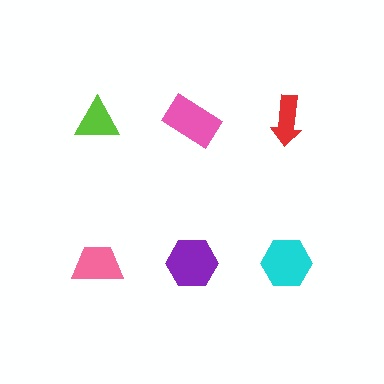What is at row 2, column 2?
A purple hexagon.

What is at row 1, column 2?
A pink rectangle.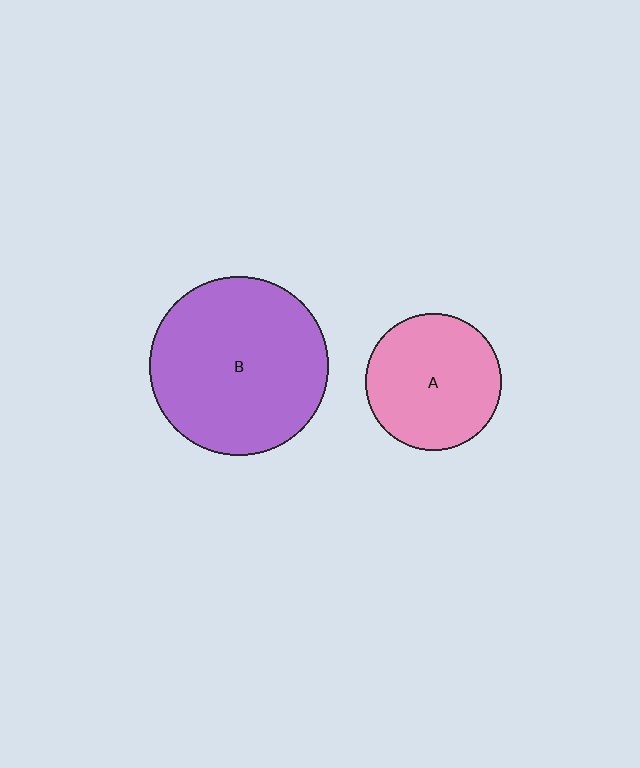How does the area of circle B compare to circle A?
Approximately 1.7 times.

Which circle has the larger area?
Circle B (purple).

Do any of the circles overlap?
No, none of the circles overlap.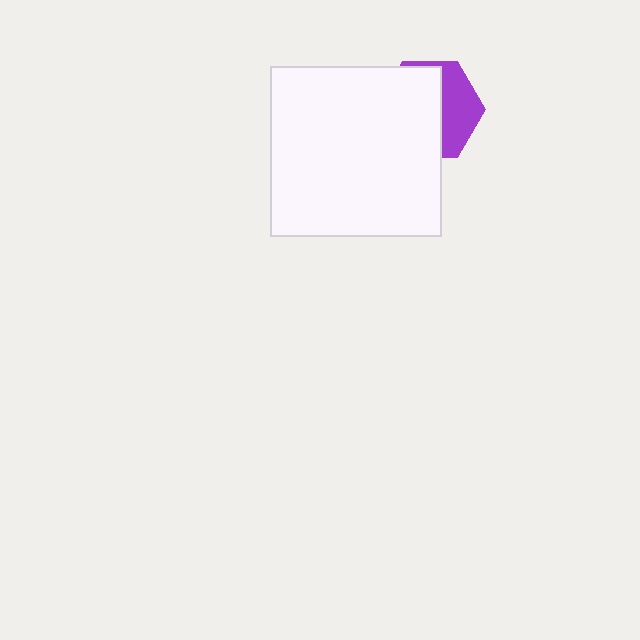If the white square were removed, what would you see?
You would see the complete purple hexagon.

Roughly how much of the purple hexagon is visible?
A small part of it is visible (roughly 38%).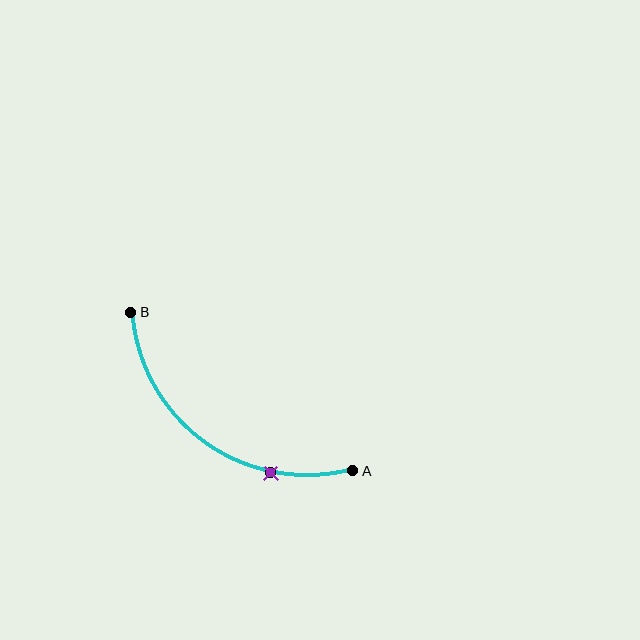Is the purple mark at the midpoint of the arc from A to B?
No. The purple mark lies on the arc but is closer to endpoint A. The arc midpoint would be at the point on the curve equidistant along the arc from both A and B.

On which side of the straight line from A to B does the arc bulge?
The arc bulges below and to the left of the straight line connecting A and B.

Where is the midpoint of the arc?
The arc midpoint is the point on the curve farthest from the straight line joining A and B. It sits below and to the left of that line.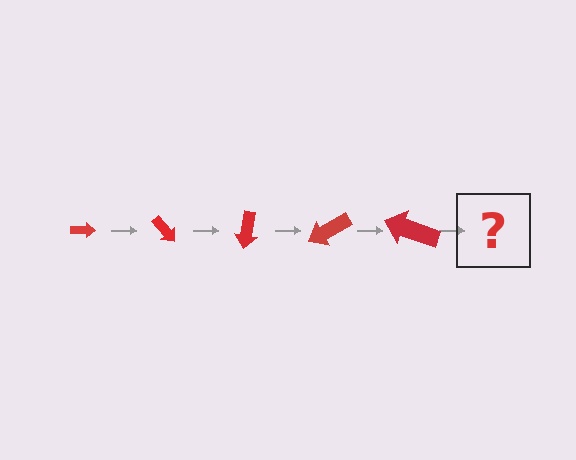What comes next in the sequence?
The next element should be an arrow, larger than the previous one and rotated 250 degrees from the start.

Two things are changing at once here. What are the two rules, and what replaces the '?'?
The two rules are that the arrow grows larger each step and it rotates 50 degrees each step. The '?' should be an arrow, larger than the previous one and rotated 250 degrees from the start.